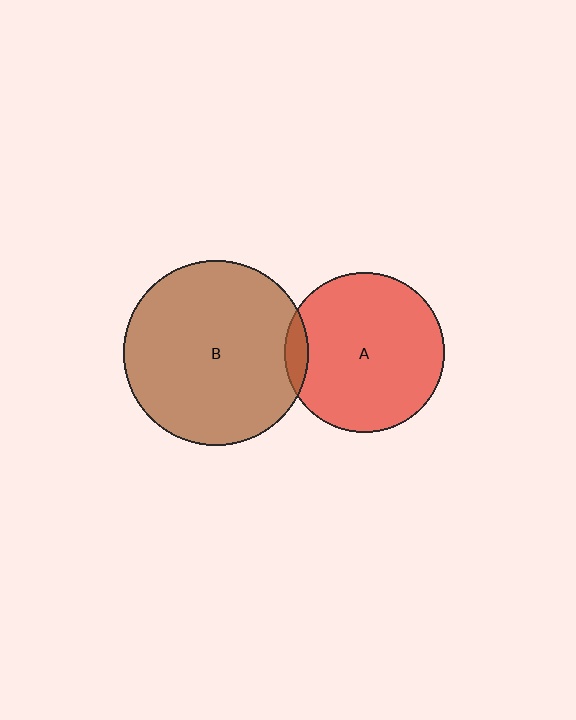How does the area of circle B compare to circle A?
Approximately 1.3 times.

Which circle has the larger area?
Circle B (brown).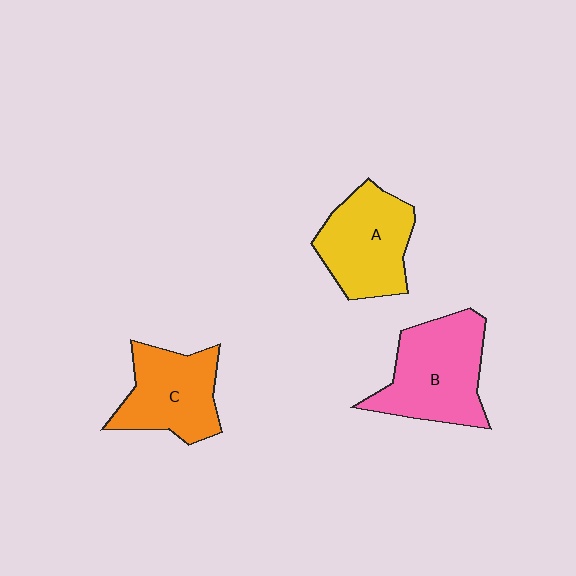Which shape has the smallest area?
Shape C (orange).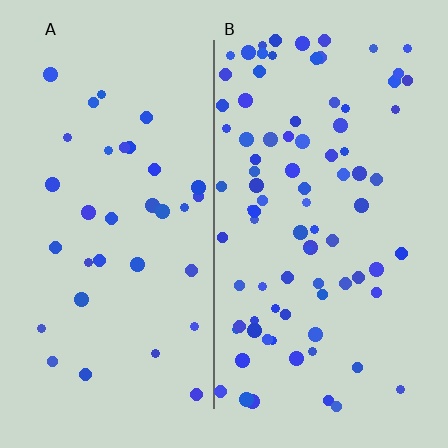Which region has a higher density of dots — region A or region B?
B (the right).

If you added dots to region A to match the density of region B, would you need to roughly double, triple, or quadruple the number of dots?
Approximately double.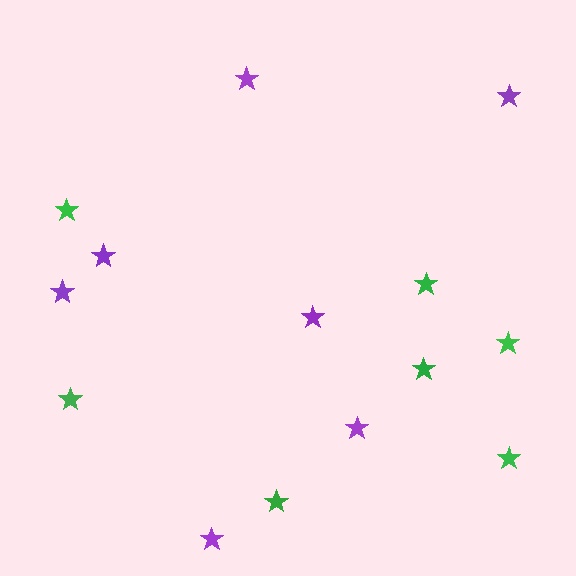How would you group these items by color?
There are 2 groups: one group of green stars (7) and one group of purple stars (7).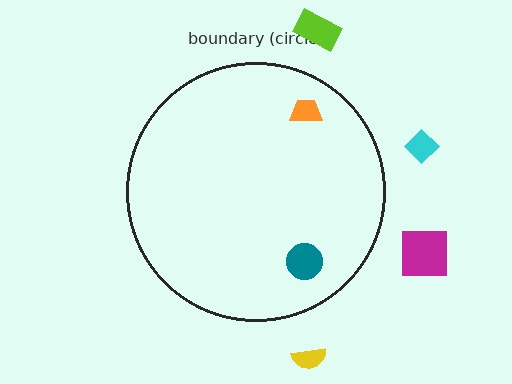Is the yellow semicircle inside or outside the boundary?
Outside.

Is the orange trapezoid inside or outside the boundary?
Inside.